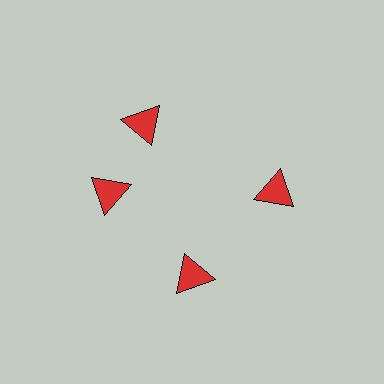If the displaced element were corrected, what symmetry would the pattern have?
It would have 4-fold rotational symmetry — the pattern would map onto itself every 90 degrees.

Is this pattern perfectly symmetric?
No. The 4 red triangles are arranged in a ring, but one element near the 12 o'clock position is rotated out of alignment along the ring, breaking the 4-fold rotational symmetry.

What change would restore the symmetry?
The symmetry would be restored by rotating it back into even spacing with its neighbors so that all 4 triangles sit at equal angles and equal distance from the center.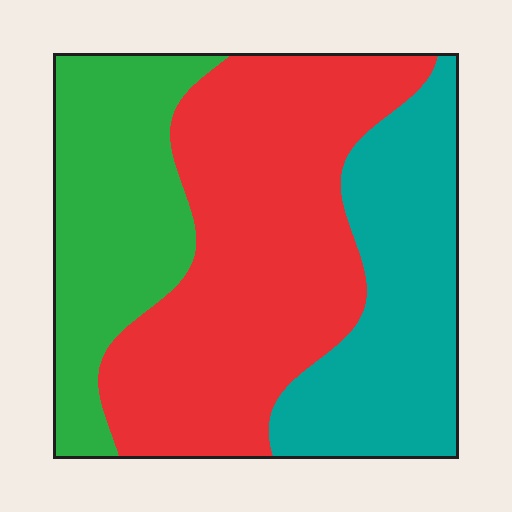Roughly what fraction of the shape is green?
Green takes up about one quarter (1/4) of the shape.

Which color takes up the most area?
Red, at roughly 45%.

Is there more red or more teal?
Red.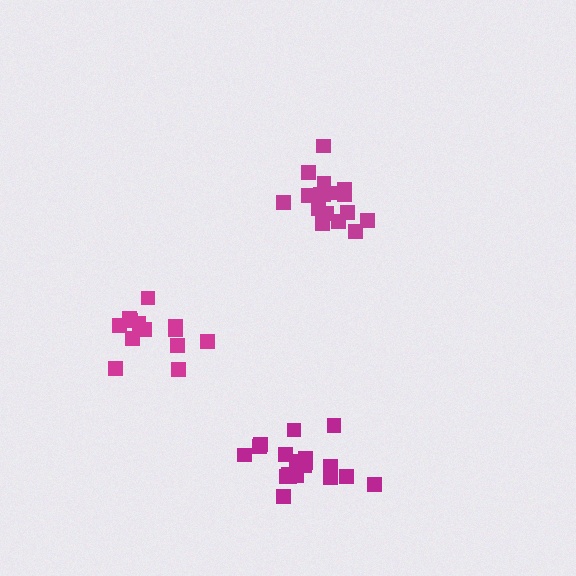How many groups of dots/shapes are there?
There are 3 groups.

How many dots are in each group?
Group 1: 14 dots, Group 2: 17 dots, Group 3: 19 dots (50 total).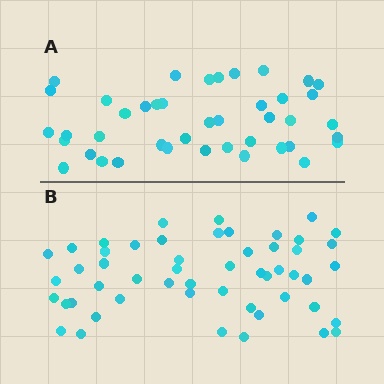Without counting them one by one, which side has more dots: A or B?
Region B (the bottom region) has more dots.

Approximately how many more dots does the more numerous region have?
Region B has roughly 10 or so more dots than region A.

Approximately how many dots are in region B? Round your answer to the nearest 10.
About 50 dots. (The exact count is 52, which rounds to 50.)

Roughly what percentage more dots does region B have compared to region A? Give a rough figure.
About 25% more.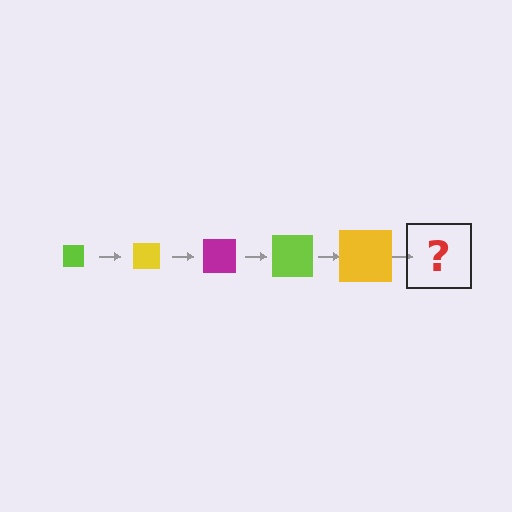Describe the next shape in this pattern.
It should be a magenta square, larger than the previous one.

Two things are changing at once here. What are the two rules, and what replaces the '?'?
The two rules are that the square grows larger each step and the color cycles through lime, yellow, and magenta. The '?' should be a magenta square, larger than the previous one.